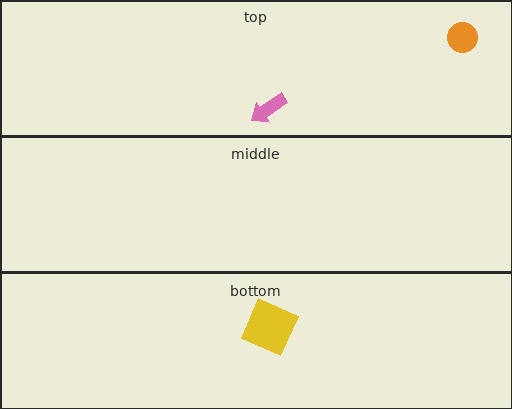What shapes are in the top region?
The orange circle, the pink arrow.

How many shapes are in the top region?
2.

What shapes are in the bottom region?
The yellow square.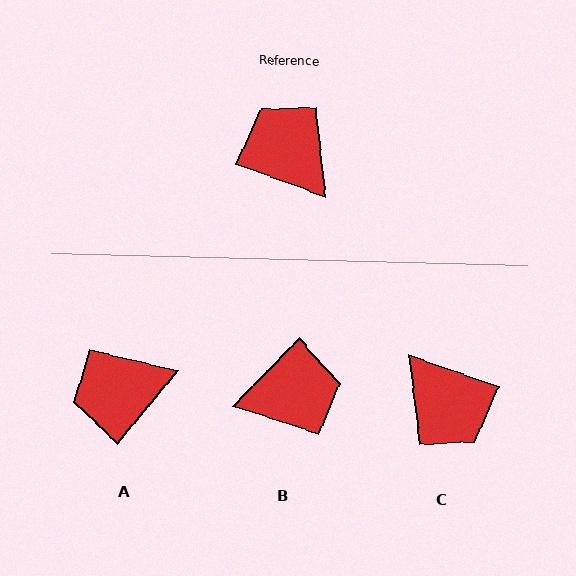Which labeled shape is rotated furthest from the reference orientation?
C, about 180 degrees away.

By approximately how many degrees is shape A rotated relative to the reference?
Approximately 70 degrees counter-clockwise.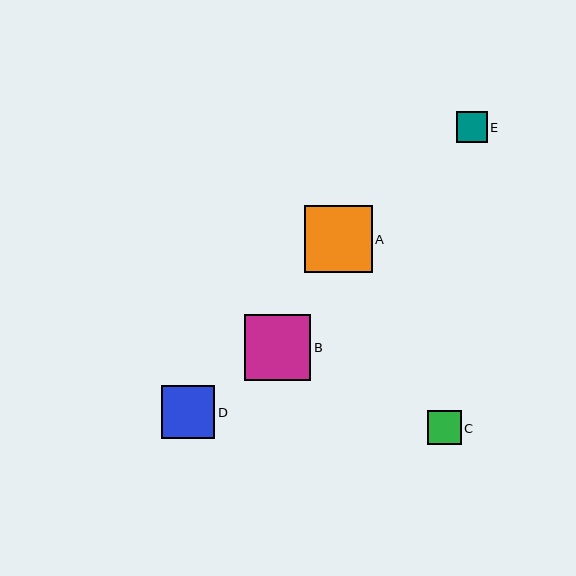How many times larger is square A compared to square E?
Square A is approximately 2.2 times the size of square E.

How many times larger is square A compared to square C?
Square A is approximately 2.0 times the size of square C.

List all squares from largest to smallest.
From largest to smallest: A, B, D, C, E.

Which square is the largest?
Square A is the largest with a size of approximately 68 pixels.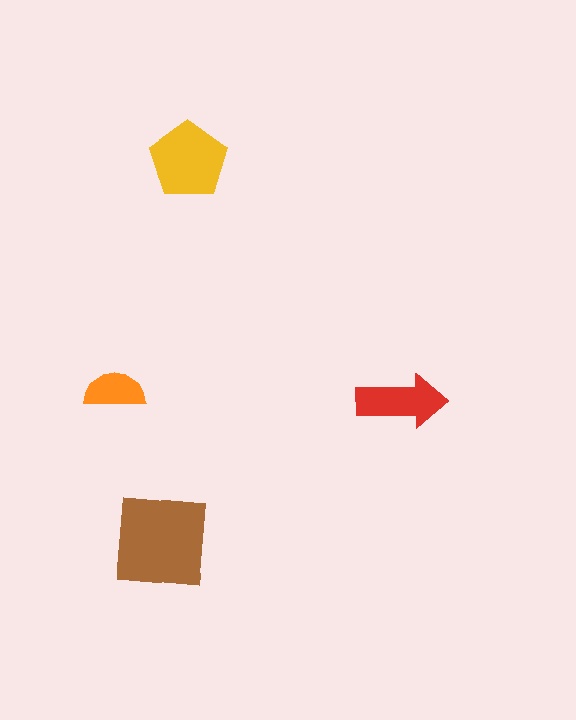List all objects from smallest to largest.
The orange semicircle, the red arrow, the yellow pentagon, the brown square.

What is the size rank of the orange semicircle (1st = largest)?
4th.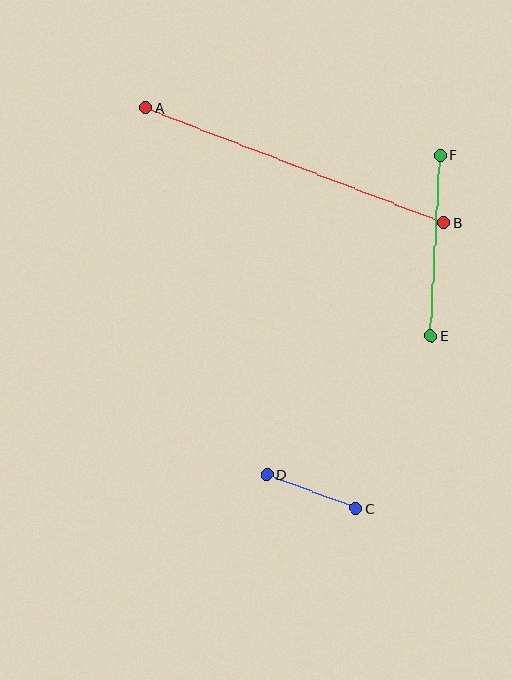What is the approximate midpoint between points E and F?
The midpoint is at approximately (436, 246) pixels.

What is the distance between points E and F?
The distance is approximately 181 pixels.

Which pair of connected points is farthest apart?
Points A and B are farthest apart.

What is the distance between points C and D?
The distance is approximately 95 pixels.